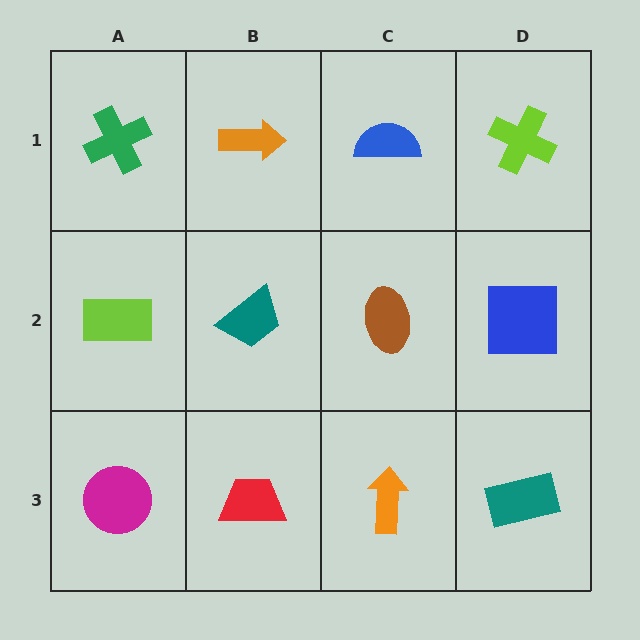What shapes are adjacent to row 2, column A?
A green cross (row 1, column A), a magenta circle (row 3, column A), a teal trapezoid (row 2, column B).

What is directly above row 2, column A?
A green cross.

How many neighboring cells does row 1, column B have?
3.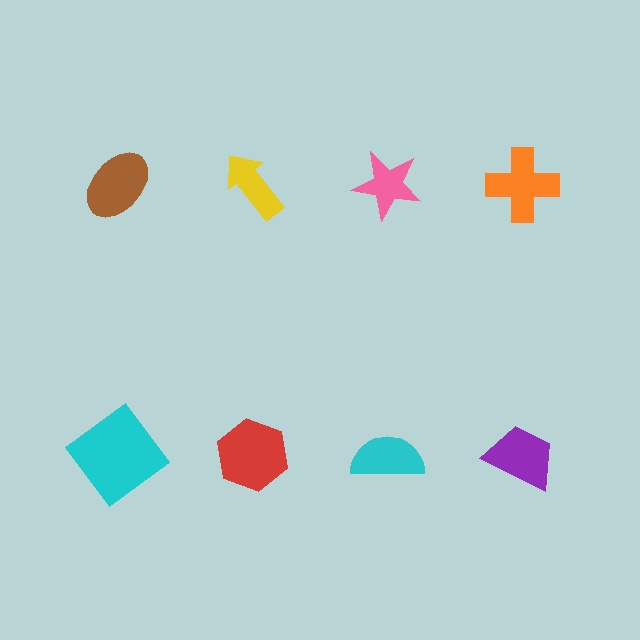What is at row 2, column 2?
A red hexagon.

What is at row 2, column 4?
A purple trapezoid.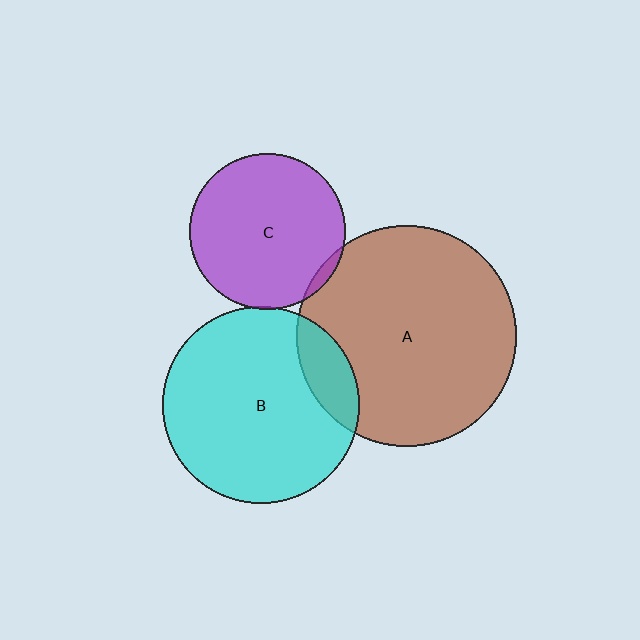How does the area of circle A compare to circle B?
Approximately 1.3 times.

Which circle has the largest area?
Circle A (brown).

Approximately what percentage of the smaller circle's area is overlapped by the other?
Approximately 15%.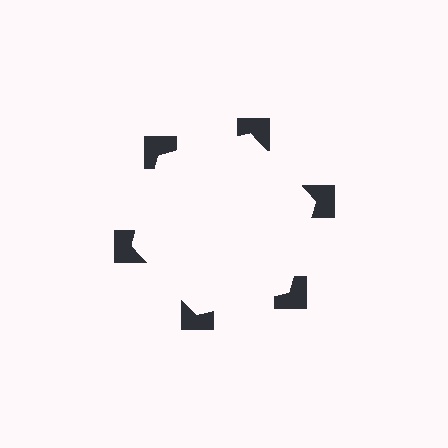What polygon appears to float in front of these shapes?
An illusory hexagon — its edges are inferred from the aligned wedge cuts in the notched squares, not physically drawn.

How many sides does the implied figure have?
6 sides.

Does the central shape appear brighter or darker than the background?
It typically appears slightly brighter than the background, even though no actual brightness change is drawn.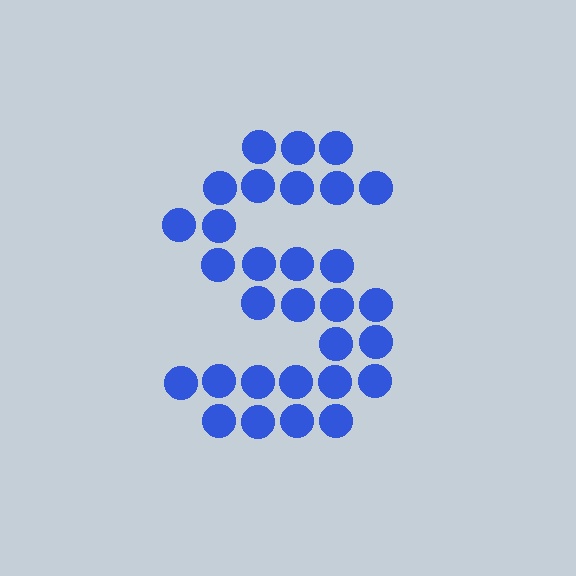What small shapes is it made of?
It is made of small circles.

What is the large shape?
The large shape is the letter S.